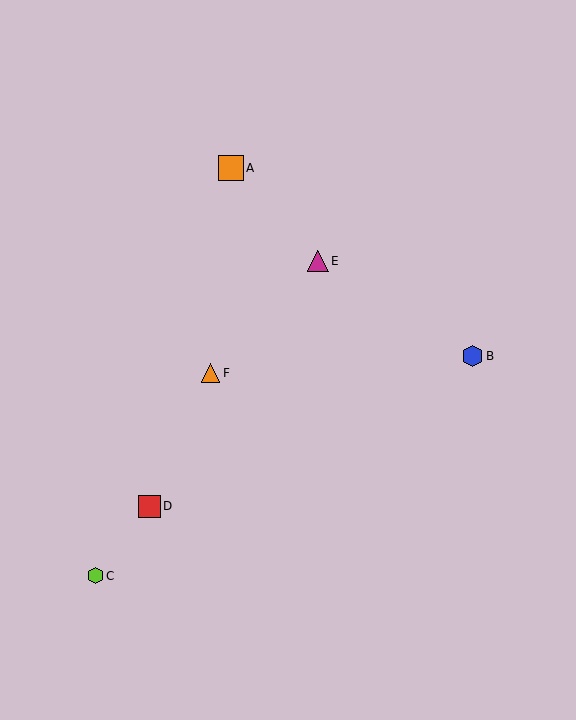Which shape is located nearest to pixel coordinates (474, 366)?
The blue hexagon (labeled B) at (473, 356) is nearest to that location.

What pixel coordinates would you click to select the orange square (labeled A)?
Click at (231, 168) to select the orange square A.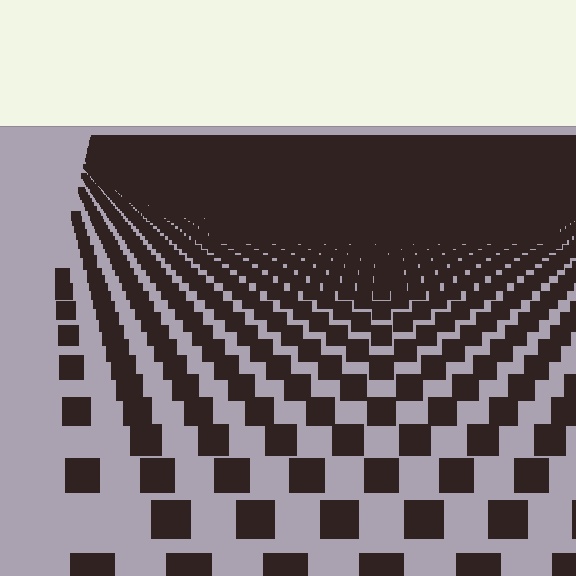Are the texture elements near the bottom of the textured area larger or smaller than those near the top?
Larger. Near the bottom, elements are closer to the viewer and appear at a bigger on-screen size.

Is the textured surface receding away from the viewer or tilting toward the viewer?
The surface is receding away from the viewer. Texture elements get smaller and denser toward the top.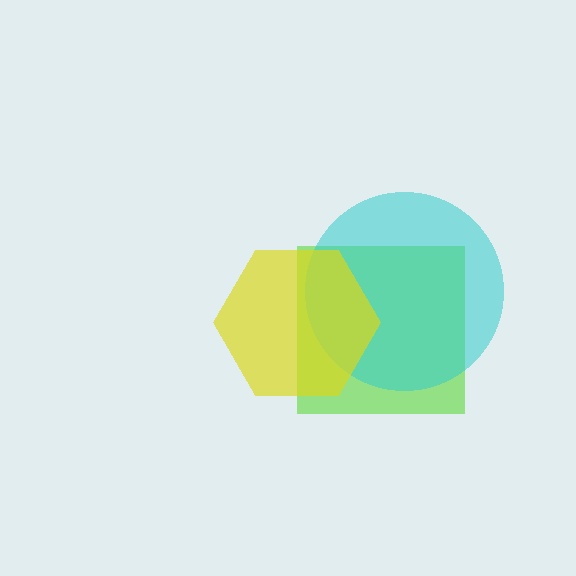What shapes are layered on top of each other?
The layered shapes are: a lime square, a cyan circle, a yellow hexagon.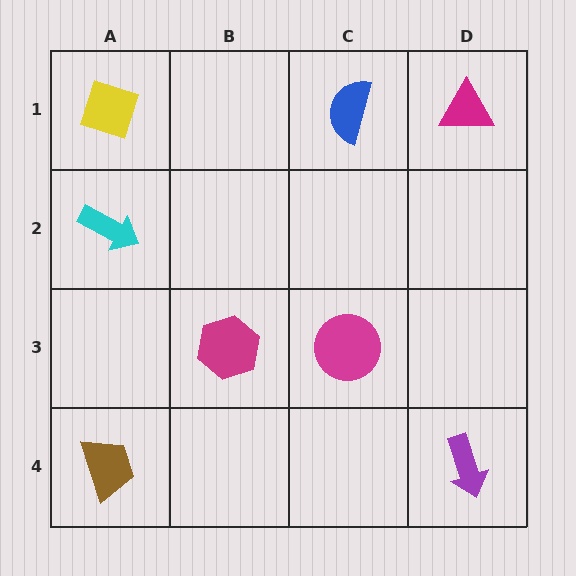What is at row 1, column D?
A magenta triangle.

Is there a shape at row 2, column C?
No, that cell is empty.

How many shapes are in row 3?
2 shapes.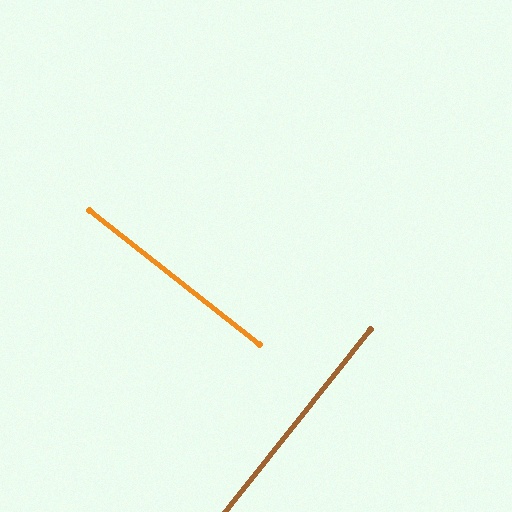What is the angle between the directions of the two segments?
Approximately 90 degrees.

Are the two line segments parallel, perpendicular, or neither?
Perpendicular — they meet at approximately 90°.